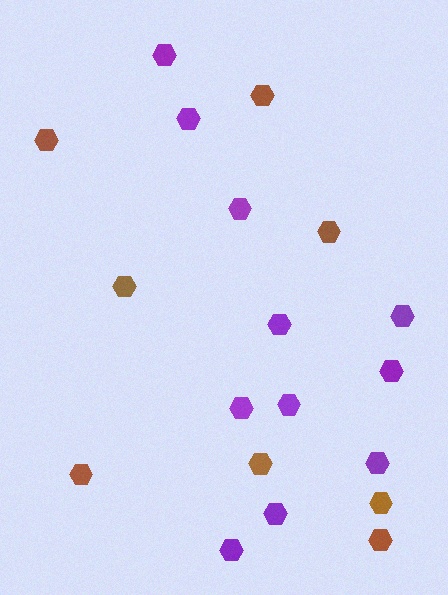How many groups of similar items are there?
There are 2 groups: one group of brown hexagons (8) and one group of purple hexagons (11).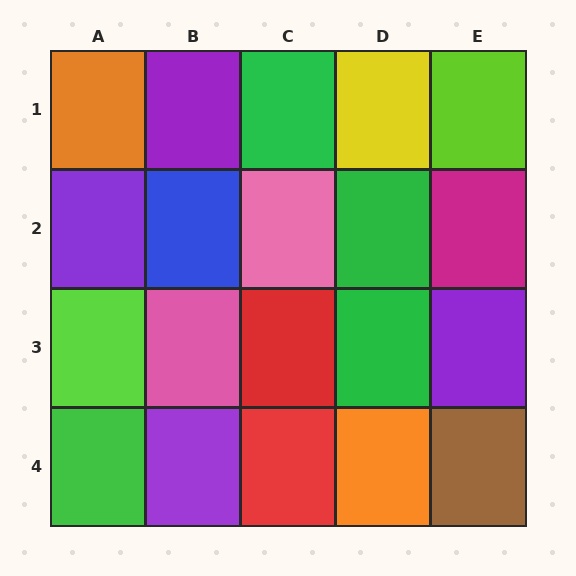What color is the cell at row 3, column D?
Green.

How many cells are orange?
2 cells are orange.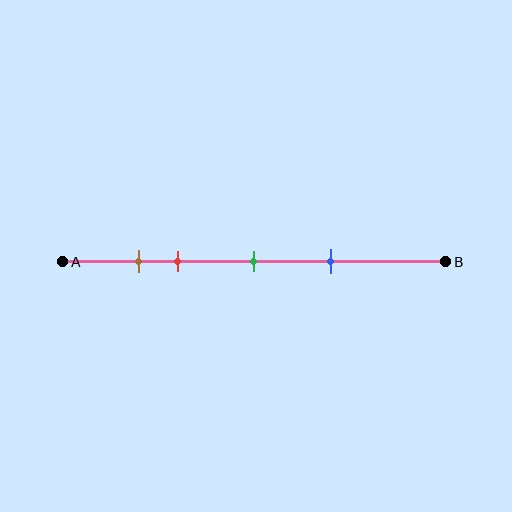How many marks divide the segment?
There are 4 marks dividing the segment.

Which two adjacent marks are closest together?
The brown and red marks are the closest adjacent pair.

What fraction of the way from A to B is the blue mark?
The blue mark is approximately 70% (0.7) of the way from A to B.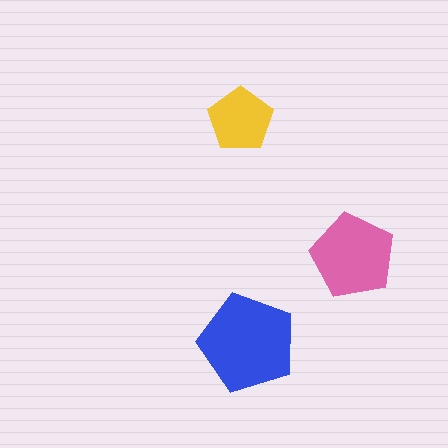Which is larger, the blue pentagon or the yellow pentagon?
The blue one.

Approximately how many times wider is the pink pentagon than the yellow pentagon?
About 1.5 times wider.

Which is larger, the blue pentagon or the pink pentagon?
The blue one.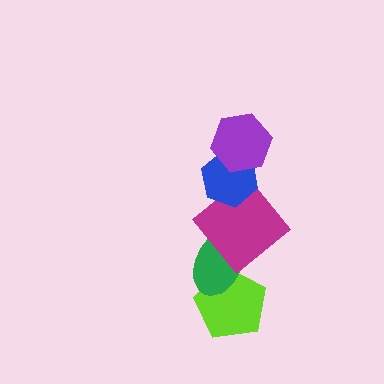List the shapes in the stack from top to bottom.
From top to bottom: the purple hexagon, the blue hexagon, the magenta diamond, the green ellipse, the lime pentagon.